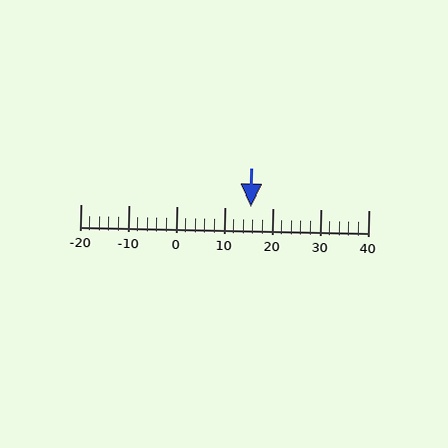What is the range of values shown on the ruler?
The ruler shows values from -20 to 40.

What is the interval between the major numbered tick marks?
The major tick marks are spaced 10 units apart.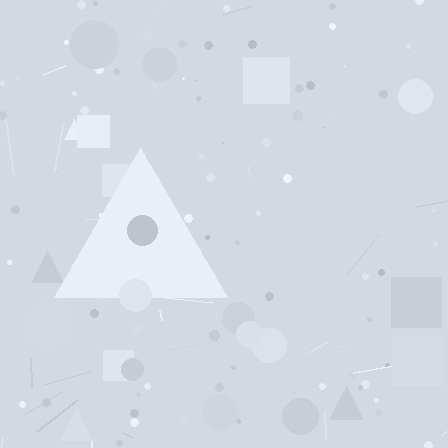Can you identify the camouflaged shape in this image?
The camouflaged shape is a triangle.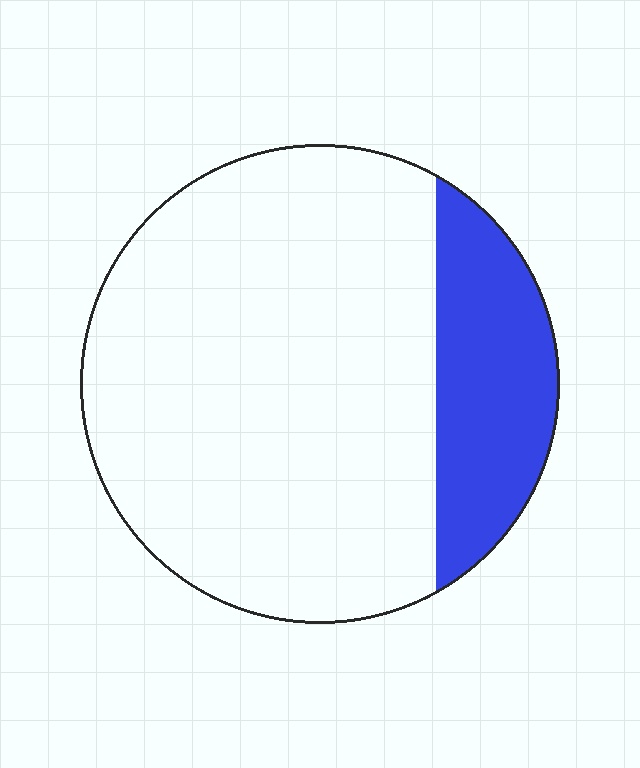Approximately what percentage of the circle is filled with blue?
Approximately 20%.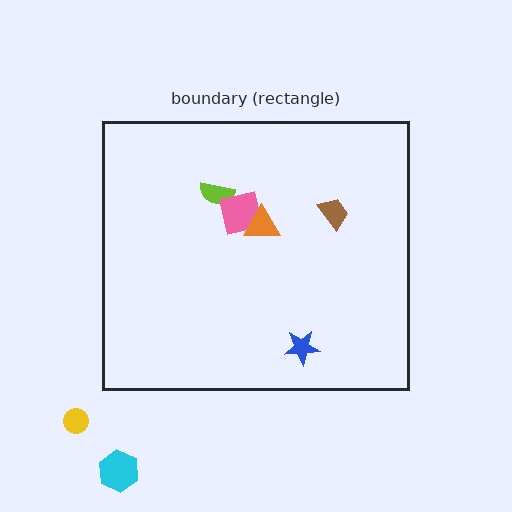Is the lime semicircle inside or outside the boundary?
Inside.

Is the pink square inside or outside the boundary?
Inside.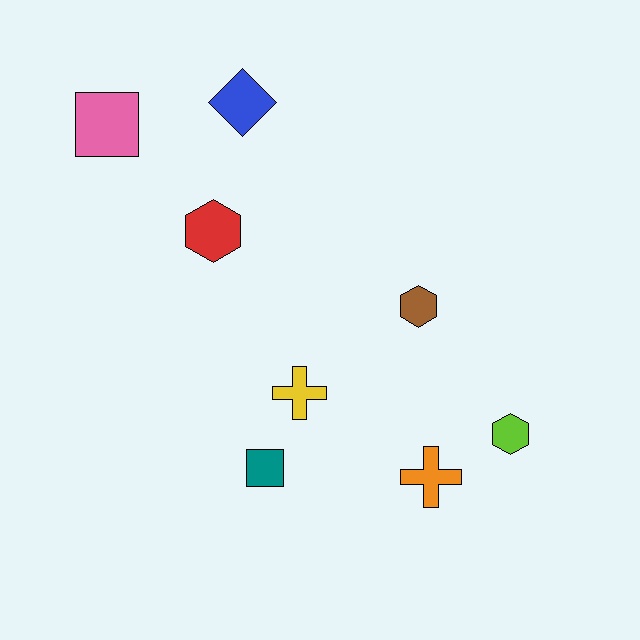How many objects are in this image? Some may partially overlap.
There are 8 objects.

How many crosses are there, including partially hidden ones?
There are 2 crosses.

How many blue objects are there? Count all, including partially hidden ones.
There is 1 blue object.